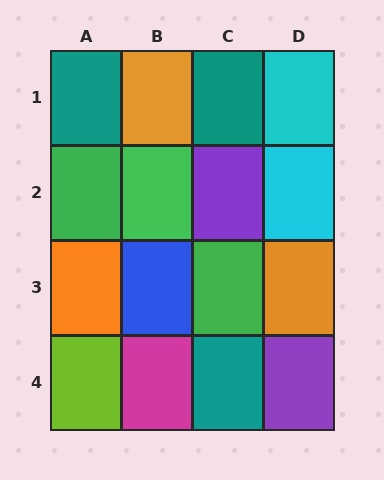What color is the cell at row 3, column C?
Green.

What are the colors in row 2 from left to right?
Green, green, purple, cyan.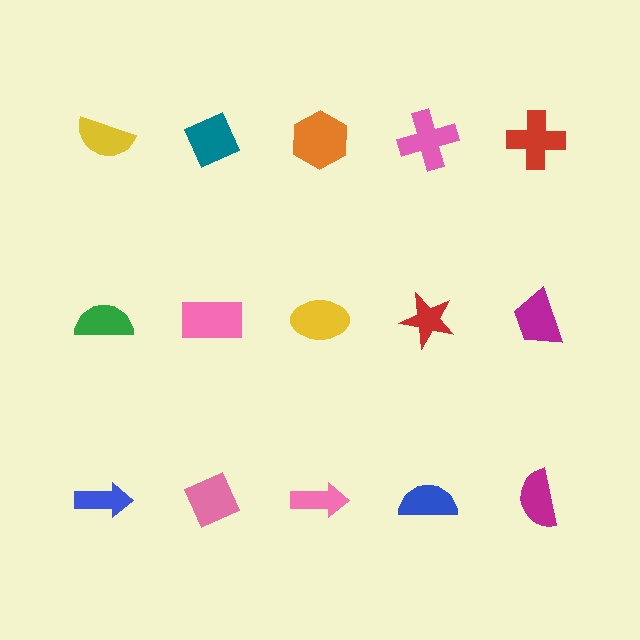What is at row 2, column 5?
A magenta trapezoid.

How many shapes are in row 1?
5 shapes.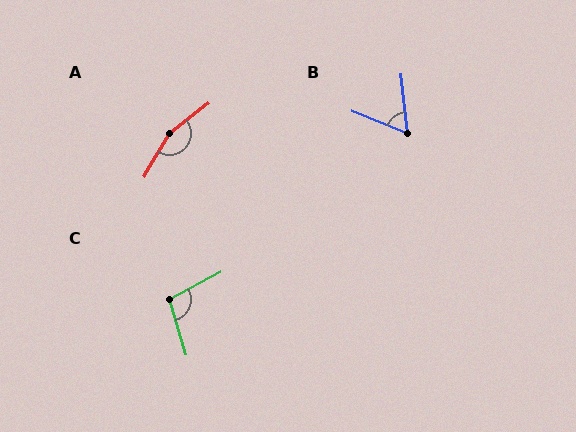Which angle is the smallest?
B, at approximately 61 degrees.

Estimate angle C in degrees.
Approximately 102 degrees.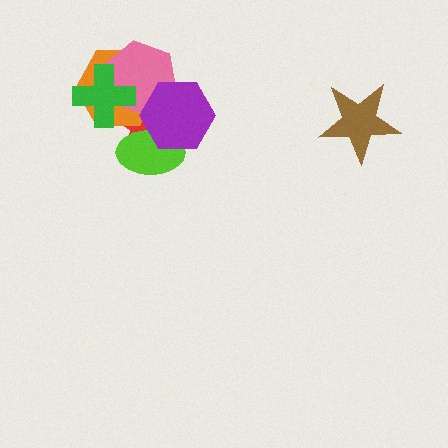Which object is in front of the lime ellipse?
The purple hexagon is in front of the lime ellipse.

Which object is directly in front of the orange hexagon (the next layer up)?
The pink hexagon is directly in front of the orange hexagon.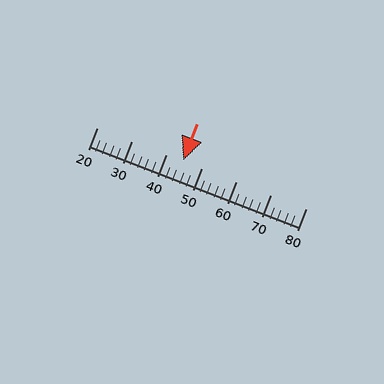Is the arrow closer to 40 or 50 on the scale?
The arrow is closer to 40.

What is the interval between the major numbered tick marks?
The major tick marks are spaced 10 units apart.